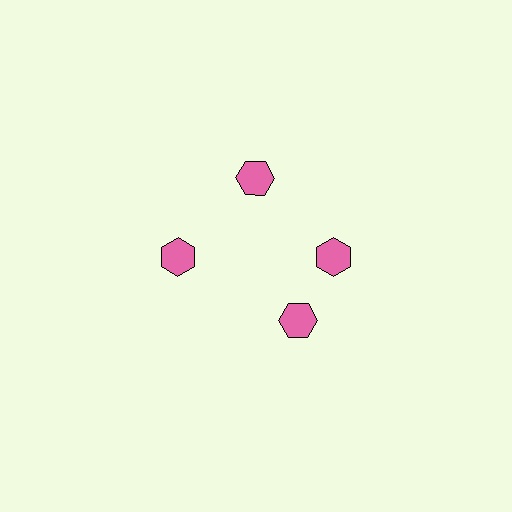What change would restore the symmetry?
The symmetry would be restored by rotating it back into even spacing with its neighbors so that all 4 hexagons sit at equal angles and equal distance from the center.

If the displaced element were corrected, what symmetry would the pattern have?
It would have 4-fold rotational symmetry — the pattern would map onto itself every 90 degrees.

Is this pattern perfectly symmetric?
No. The 4 pink hexagons are arranged in a ring, but one element near the 6 o'clock position is rotated out of alignment along the ring, breaking the 4-fold rotational symmetry.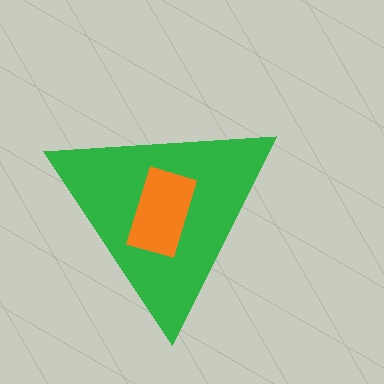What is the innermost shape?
The orange rectangle.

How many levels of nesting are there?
2.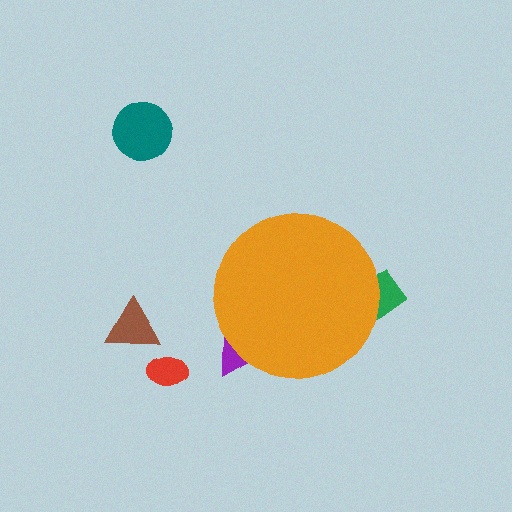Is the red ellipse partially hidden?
No, the red ellipse is fully visible.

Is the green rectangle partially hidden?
Yes, the green rectangle is partially hidden behind the orange circle.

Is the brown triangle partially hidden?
No, the brown triangle is fully visible.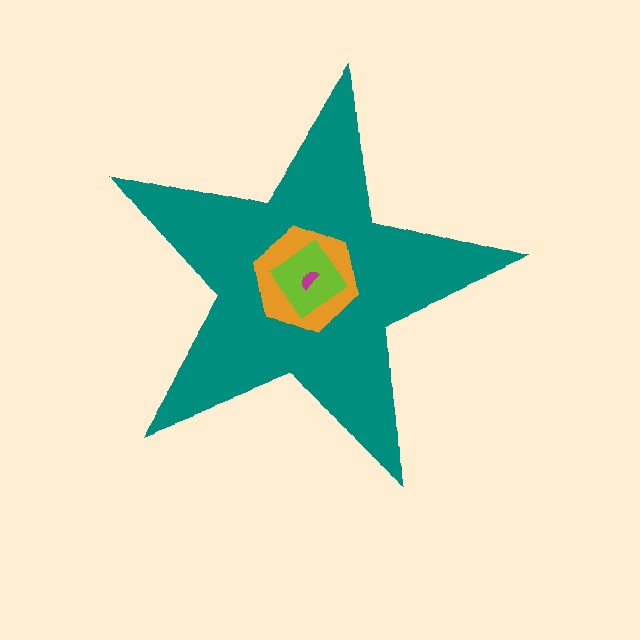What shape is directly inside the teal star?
The orange hexagon.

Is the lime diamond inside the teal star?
Yes.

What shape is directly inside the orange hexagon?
The lime diamond.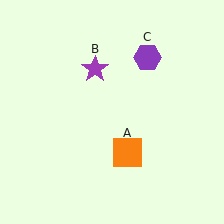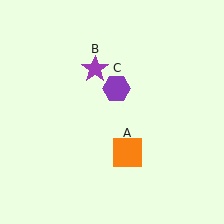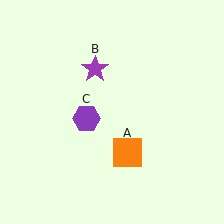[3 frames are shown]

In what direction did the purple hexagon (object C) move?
The purple hexagon (object C) moved down and to the left.